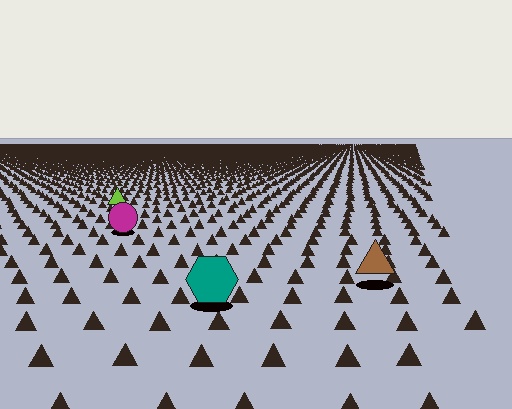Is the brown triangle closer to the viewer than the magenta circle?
Yes. The brown triangle is closer — you can tell from the texture gradient: the ground texture is coarser near it.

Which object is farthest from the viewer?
The lime triangle is farthest from the viewer. It appears smaller and the ground texture around it is denser.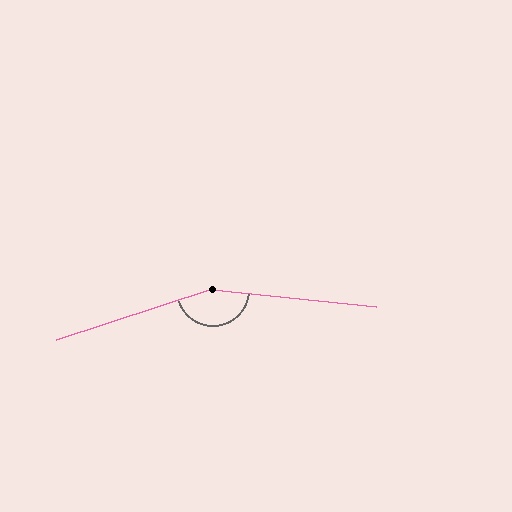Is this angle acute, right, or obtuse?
It is obtuse.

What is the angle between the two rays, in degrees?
Approximately 156 degrees.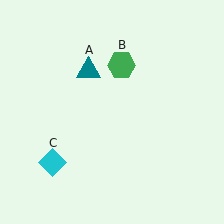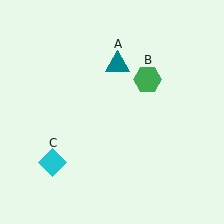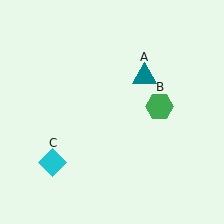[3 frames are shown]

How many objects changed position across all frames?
2 objects changed position: teal triangle (object A), green hexagon (object B).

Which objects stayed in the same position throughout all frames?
Cyan diamond (object C) remained stationary.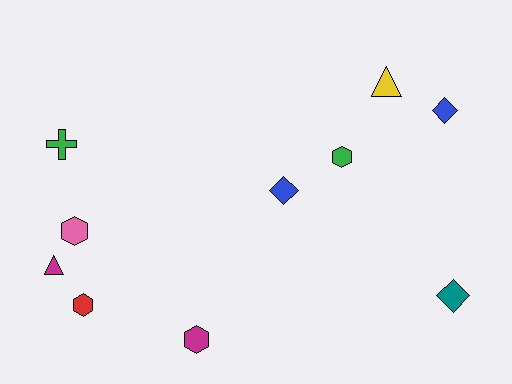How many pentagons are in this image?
There are no pentagons.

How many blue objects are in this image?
There are 2 blue objects.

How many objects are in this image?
There are 10 objects.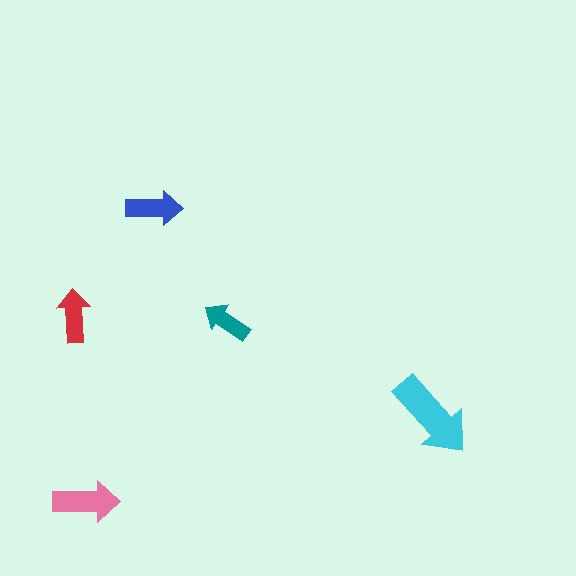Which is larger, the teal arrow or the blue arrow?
The blue one.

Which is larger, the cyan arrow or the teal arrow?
The cyan one.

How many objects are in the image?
There are 5 objects in the image.